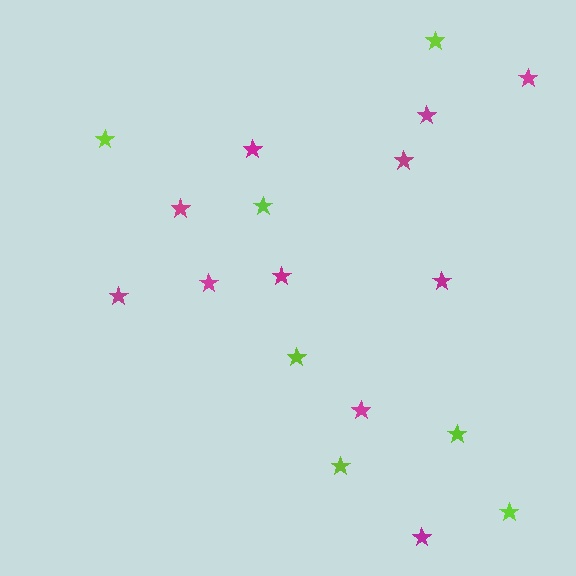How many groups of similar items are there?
There are 2 groups: one group of magenta stars (11) and one group of lime stars (7).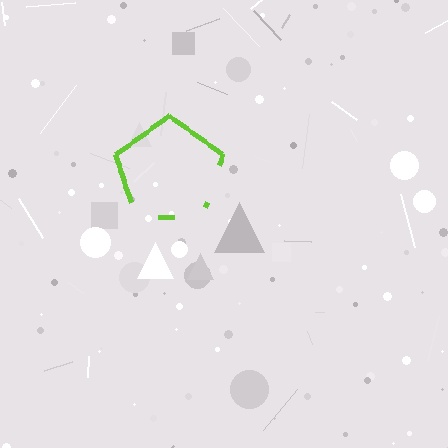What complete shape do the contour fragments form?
The contour fragments form a pentagon.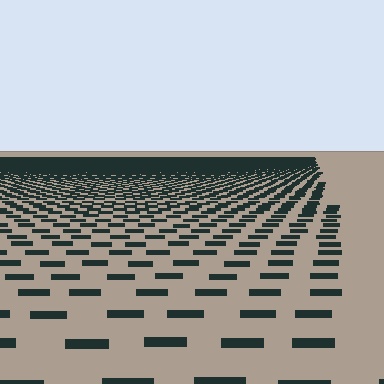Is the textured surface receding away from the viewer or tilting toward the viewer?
The surface is receding away from the viewer. Texture elements get smaller and denser toward the top.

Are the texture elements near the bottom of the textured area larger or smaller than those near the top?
Larger. Near the bottom, elements are closer to the viewer and appear at a bigger on-screen size.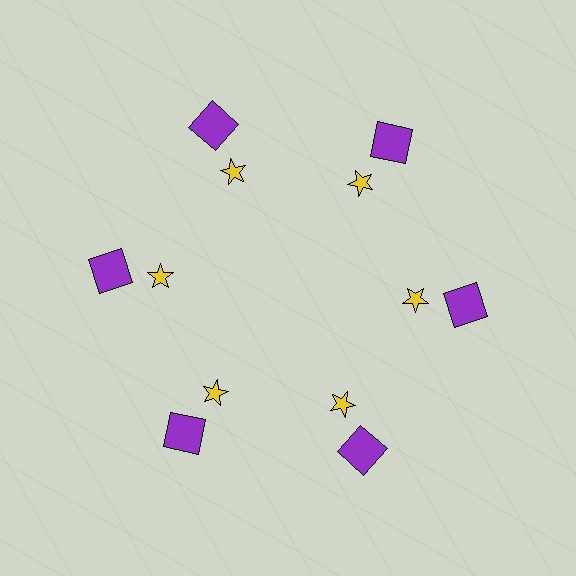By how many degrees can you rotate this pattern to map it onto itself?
The pattern maps onto itself every 60 degrees of rotation.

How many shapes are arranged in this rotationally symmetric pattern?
There are 12 shapes, arranged in 6 groups of 2.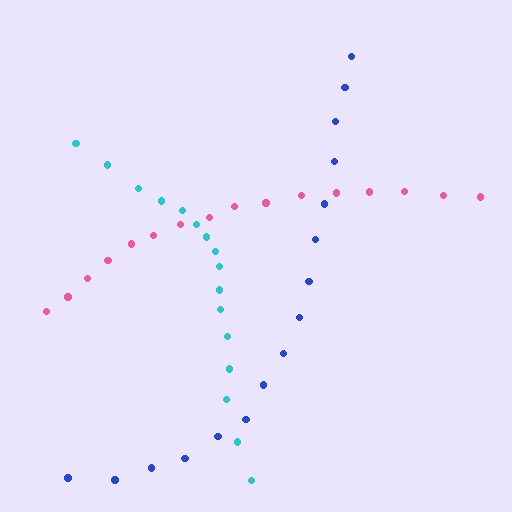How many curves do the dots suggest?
There are 3 distinct paths.